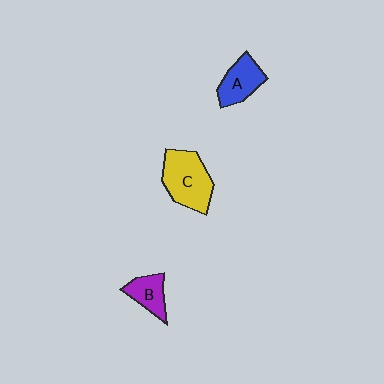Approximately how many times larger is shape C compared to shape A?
Approximately 1.5 times.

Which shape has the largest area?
Shape C (yellow).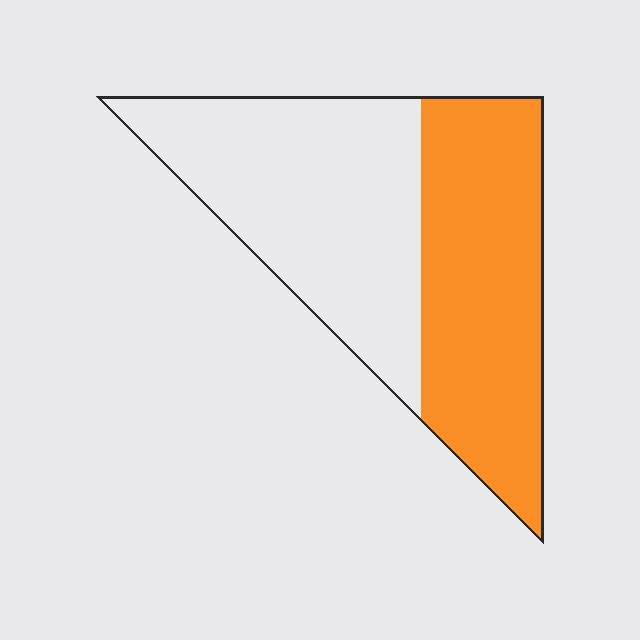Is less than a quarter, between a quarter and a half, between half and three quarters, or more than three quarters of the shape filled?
Between a quarter and a half.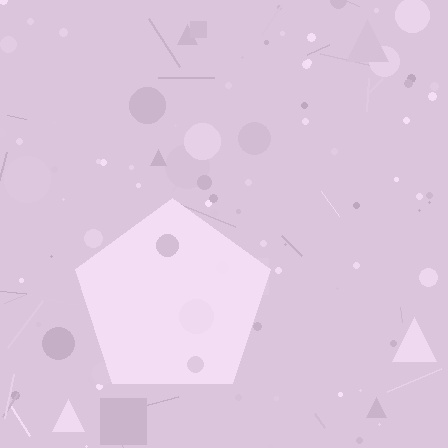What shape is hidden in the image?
A pentagon is hidden in the image.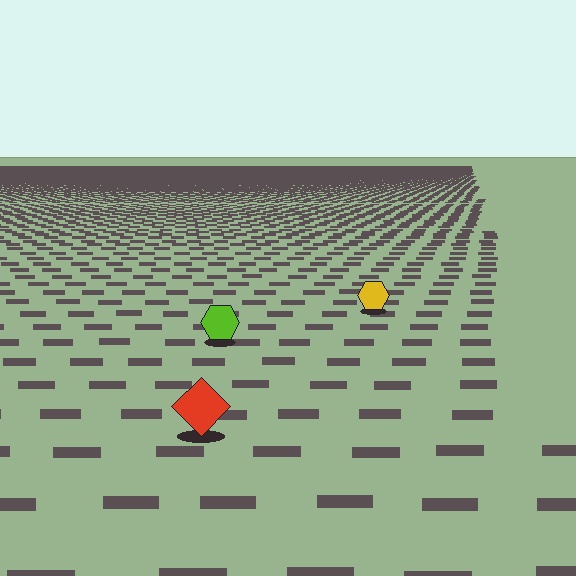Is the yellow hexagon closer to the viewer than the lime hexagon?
No. The lime hexagon is closer — you can tell from the texture gradient: the ground texture is coarser near it.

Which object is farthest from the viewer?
The yellow hexagon is farthest from the viewer. It appears smaller and the ground texture around it is denser.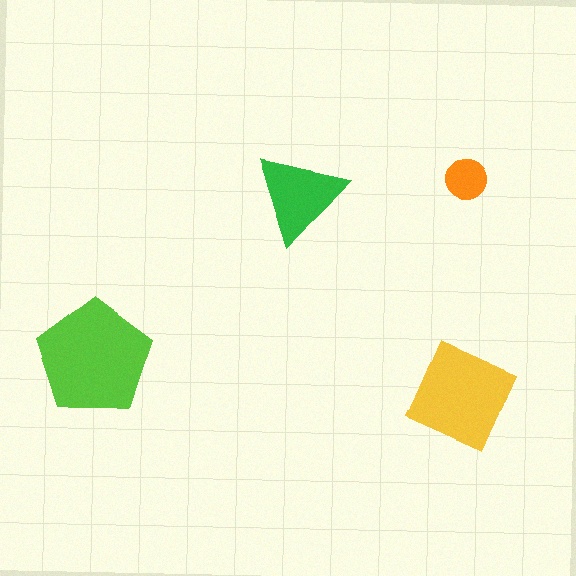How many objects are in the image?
There are 4 objects in the image.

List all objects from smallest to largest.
The orange circle, the green triangle, the yellow diamond, the lime pentagon.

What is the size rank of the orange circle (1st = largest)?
4th.